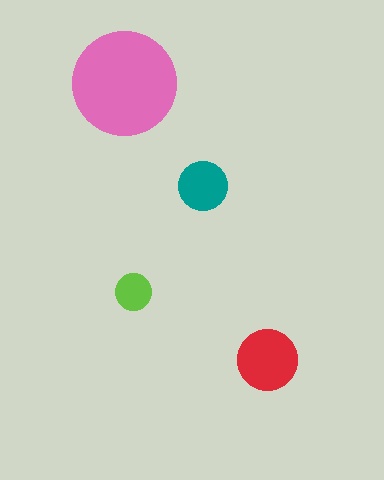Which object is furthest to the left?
The pink circle is leftmost.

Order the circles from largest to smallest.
the pink one, the red one, the teal one, the lime one.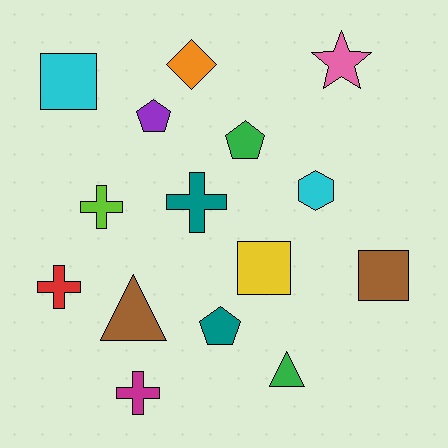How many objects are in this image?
There are 15 objects.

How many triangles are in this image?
There are 2 triangles.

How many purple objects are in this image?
There is 1 purple object.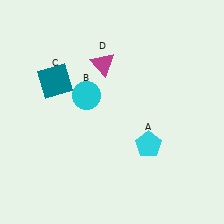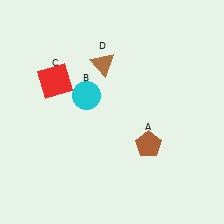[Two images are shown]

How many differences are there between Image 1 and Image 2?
There are 3 differences between the two images.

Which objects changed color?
A changed from cyan to brown. C changed from teal to red. D changed from magenta to brown.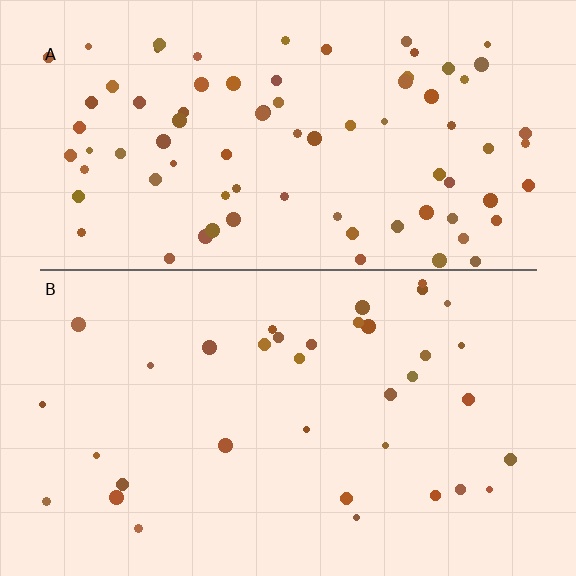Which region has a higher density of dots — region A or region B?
A (the top).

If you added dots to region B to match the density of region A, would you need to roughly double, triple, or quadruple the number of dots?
Approximately double.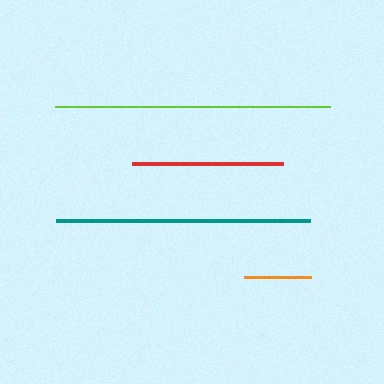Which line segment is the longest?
The lime line is the longest at approximately 275 pixels.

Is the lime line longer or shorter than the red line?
The lime line is longer than the red line.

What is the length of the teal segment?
The teal segment is approximately 253 pixels long.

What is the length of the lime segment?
The lime segment is approximately 275 pixels long.